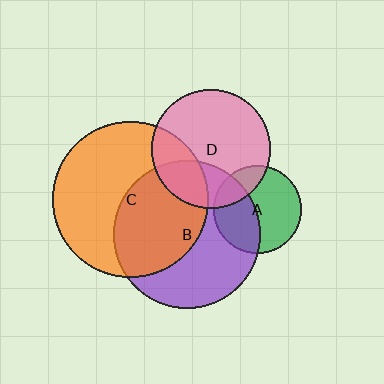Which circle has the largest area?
Circle C (orange).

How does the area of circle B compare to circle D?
Approximately 1.5 times.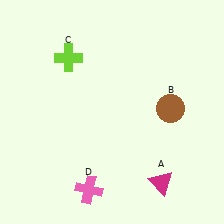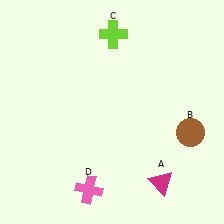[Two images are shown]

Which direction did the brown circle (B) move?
The brown circle (B) moved down.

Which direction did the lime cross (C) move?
The lime cross (C) moved right.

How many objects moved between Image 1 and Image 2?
2 objects moved between the two images.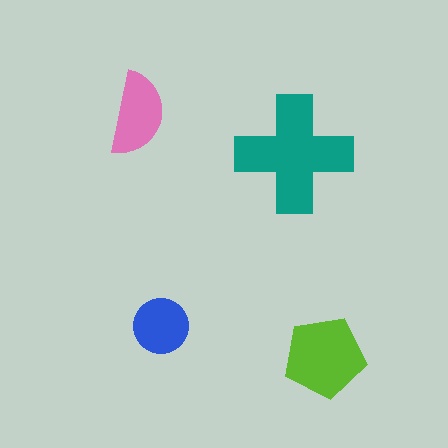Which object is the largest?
The teal cross.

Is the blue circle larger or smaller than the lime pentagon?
Smaller.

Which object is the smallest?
The blue circle.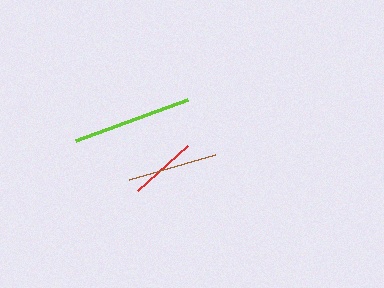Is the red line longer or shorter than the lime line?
The lime line is longer than the red line.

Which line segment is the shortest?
The red line is the shortest at approximately 67 pixels.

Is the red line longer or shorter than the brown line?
The brown line is longer than the red line.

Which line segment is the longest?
The lime line is the longest at approximately 120 pixels.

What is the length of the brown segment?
The brown segment is approximately 89 pixels long.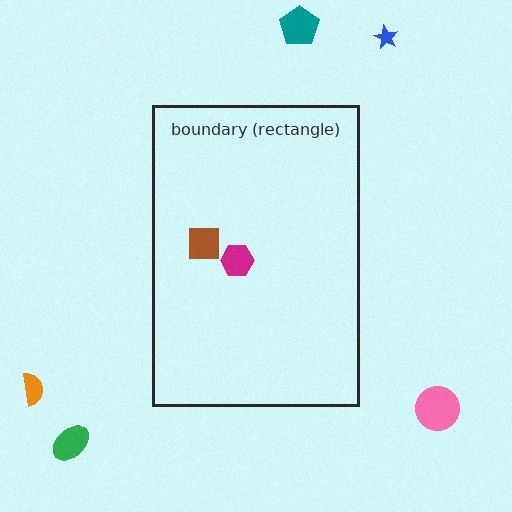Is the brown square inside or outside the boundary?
Inside.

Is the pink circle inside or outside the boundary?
Outside.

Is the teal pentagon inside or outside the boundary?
Outside.